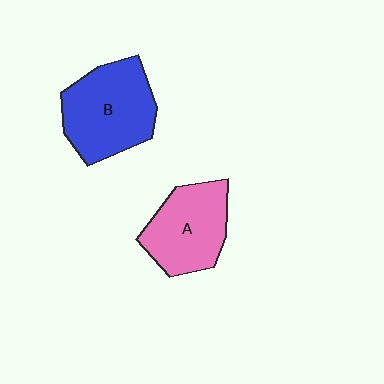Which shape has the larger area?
Shape B (blue).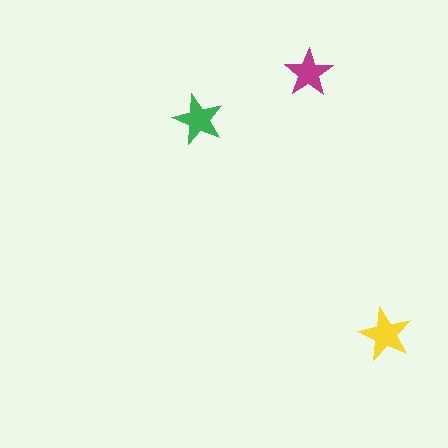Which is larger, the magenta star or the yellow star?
The yellow one.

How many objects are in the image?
There are 3 objects in the image.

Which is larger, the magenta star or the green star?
The green one.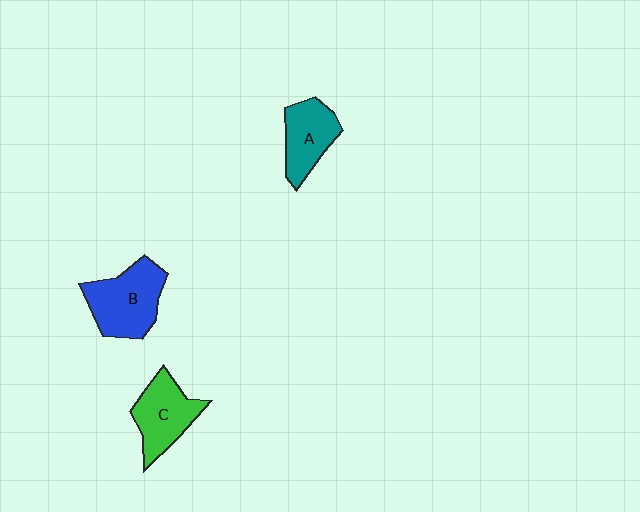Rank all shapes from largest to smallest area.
From largest to smallest: B (blue), C (green), A (teal).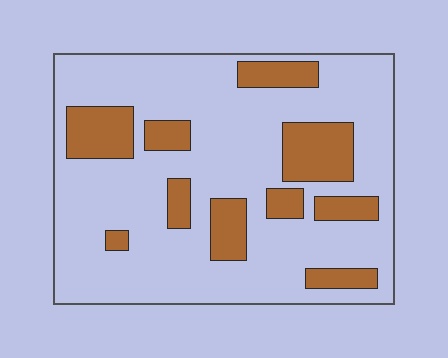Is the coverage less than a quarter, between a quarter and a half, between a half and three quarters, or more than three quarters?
Less than a quarter.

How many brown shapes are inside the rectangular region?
10.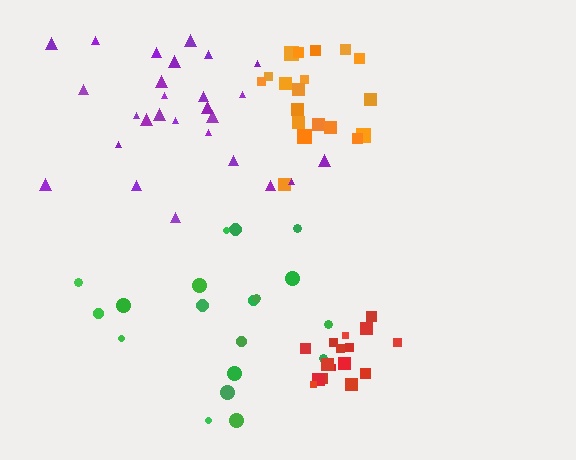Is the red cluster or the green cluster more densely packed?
Red.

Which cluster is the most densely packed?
Red.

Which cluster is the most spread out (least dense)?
Green.